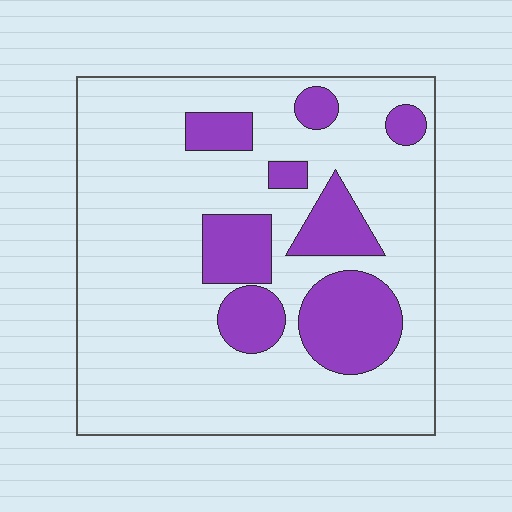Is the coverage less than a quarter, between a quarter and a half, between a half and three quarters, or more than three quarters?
Less than a quarter.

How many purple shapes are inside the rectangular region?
8.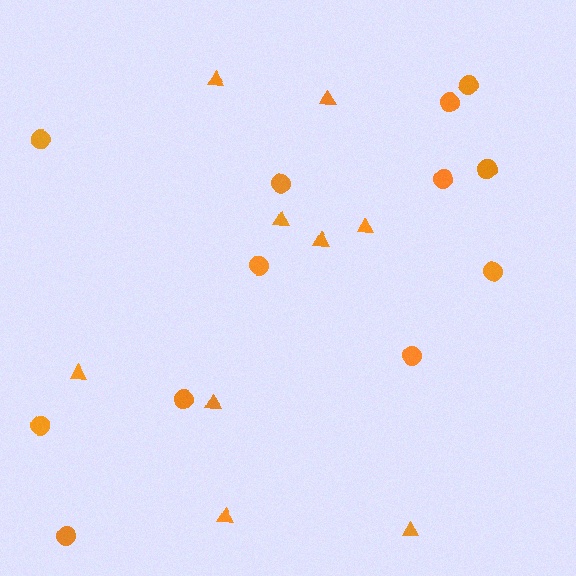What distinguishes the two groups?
There are 2 groups: one group of triangles (9) and one group of circles (12).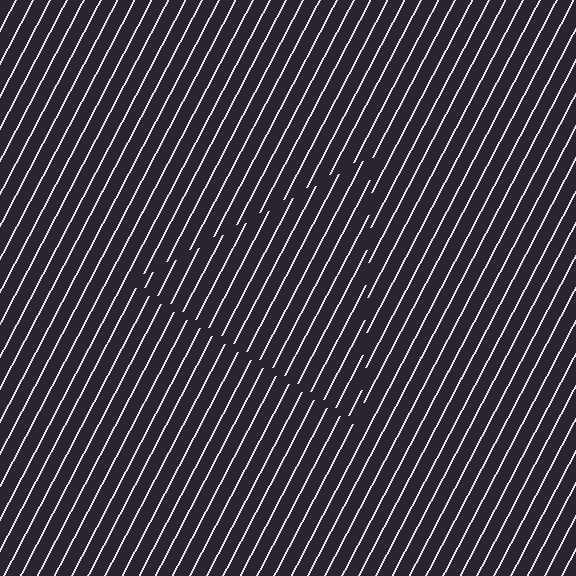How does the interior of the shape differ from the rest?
The interior of the shape contains the same grating, shifted by half a period — the contour is defined by the phase discontinuity where line-ends from the inner and outer gratings abut.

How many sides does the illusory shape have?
3 sides — the line-ends trace a triangle.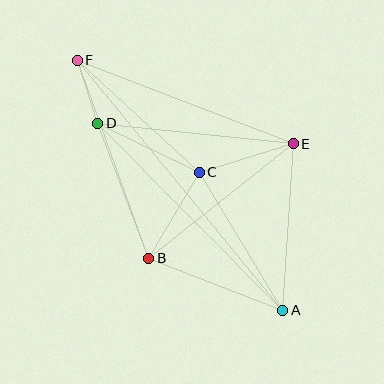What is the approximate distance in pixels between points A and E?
The distance between A and E is approximately 167 pixels.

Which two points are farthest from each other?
Points A and F are farthest from each other.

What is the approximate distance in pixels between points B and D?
The distance between B and D is approximately 144 pixels.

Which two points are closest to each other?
Points D and F are closest to each other.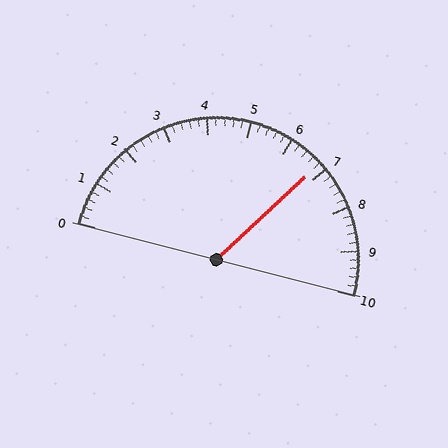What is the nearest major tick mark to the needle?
The nearest major tick mark is 7.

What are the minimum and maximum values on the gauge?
The gauge ranges from 0 to 10.